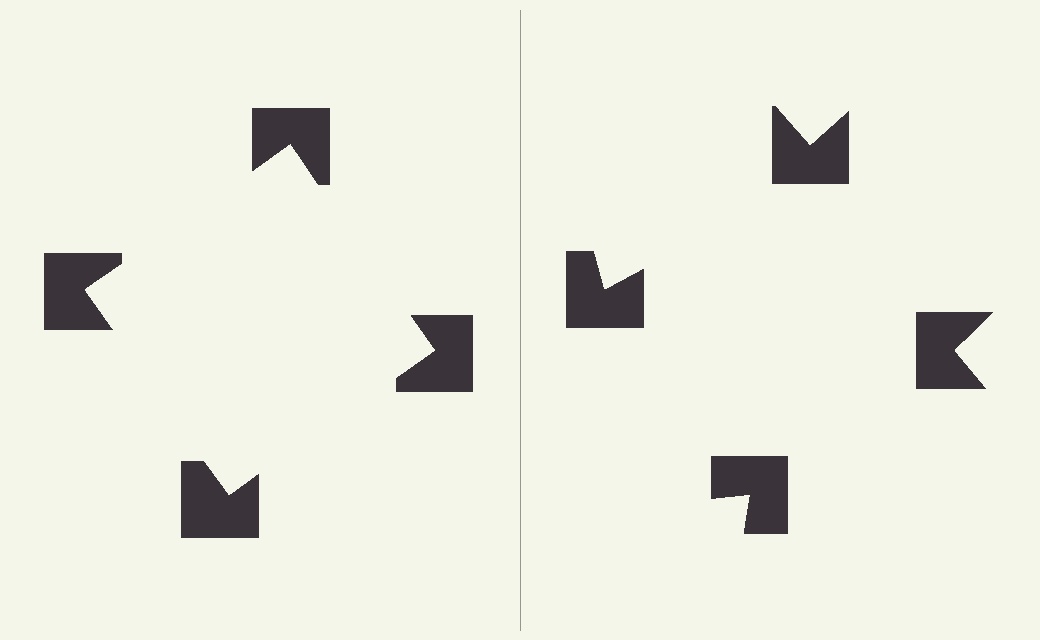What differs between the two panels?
The notched squares are positioned identically on both sides; only the wedge orientations differ. On the left they align to a square; on the right they are misaligned.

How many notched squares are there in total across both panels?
8 — 4 on each side.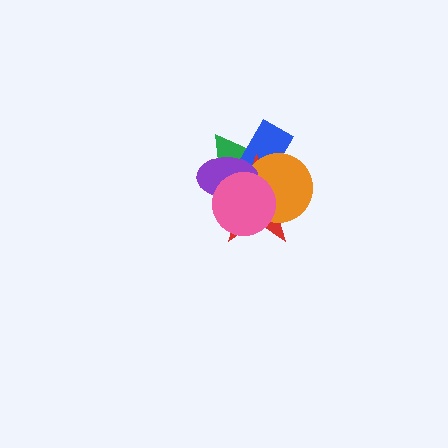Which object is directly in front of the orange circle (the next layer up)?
The purple ellipse is directly in front of the orange circle.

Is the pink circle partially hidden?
No, no other shape covers it.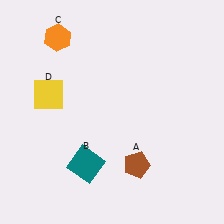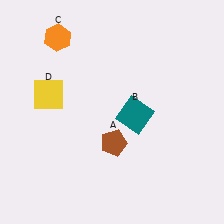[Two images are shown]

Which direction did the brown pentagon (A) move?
The brown pentagon (A) moved left.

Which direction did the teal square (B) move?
The teal square (B) moved up.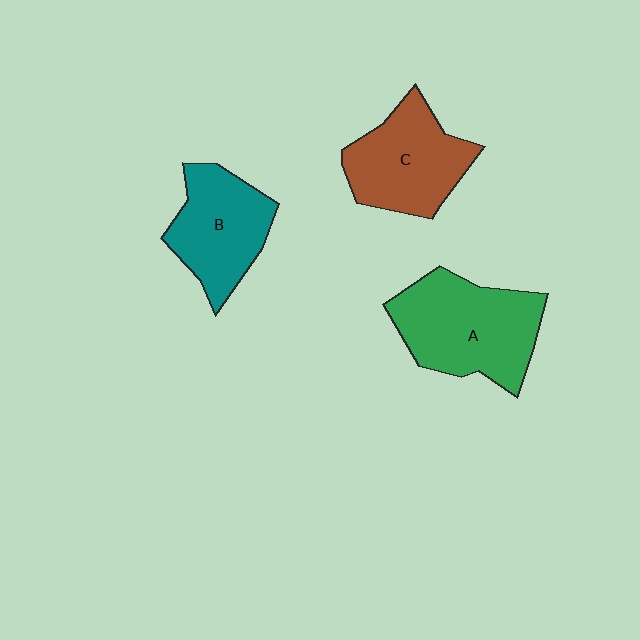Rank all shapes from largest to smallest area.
From largest to smallest: A (green), C (brown), B (teal).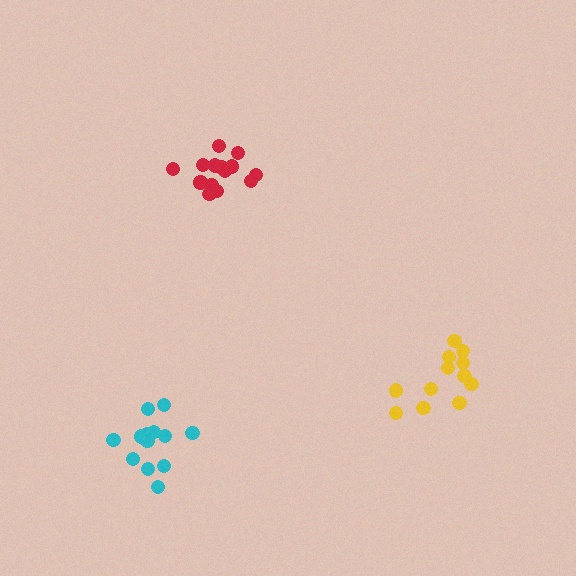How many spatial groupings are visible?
There are 3 spatial groupings.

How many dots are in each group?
Group 1: 14 dots, Group 2: 12 dots, Group 3: 13 dots (39 total).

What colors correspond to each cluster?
The clusters are colored: red, yellow, cyan.